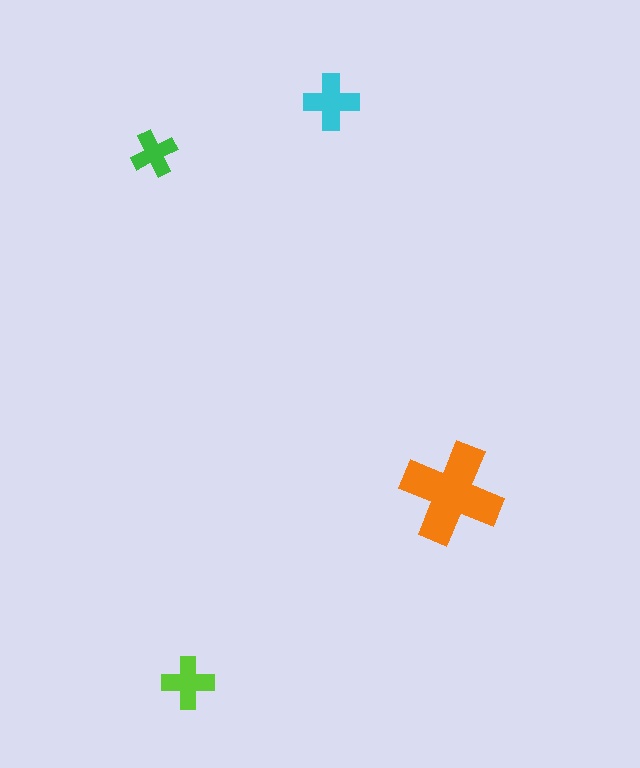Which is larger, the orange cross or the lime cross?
The orange one.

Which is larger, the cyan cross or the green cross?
The cyan one.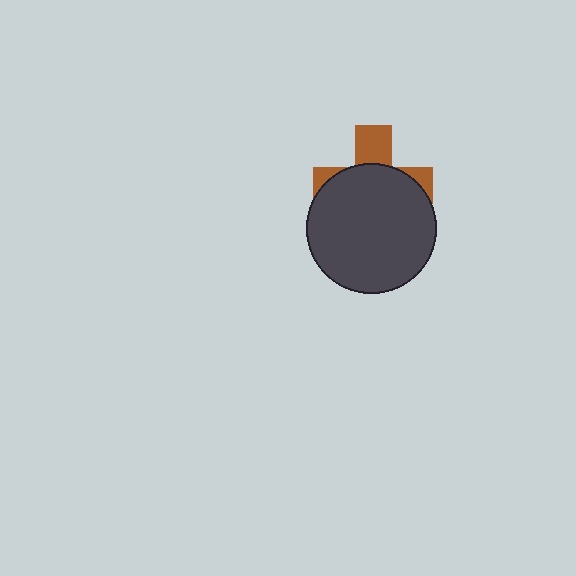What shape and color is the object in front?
The object in front is a dark gray circle.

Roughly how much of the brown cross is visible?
A small part of it is visible (roughly 32%).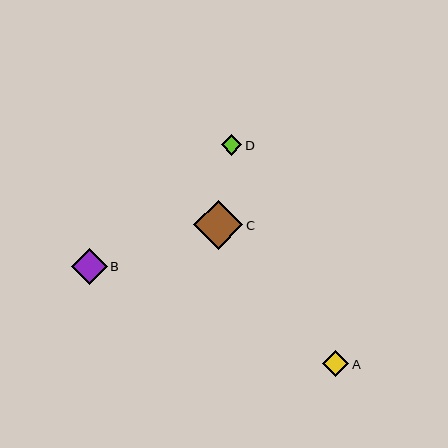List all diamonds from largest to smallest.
From largest to smallest: C, B, A, D.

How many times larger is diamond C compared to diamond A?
Diamond C is approximately 1.9 times the size of diamond A.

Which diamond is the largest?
Diamond C is the largest with a size of approximately 49 pixels.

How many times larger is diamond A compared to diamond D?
Diamond A is approximately 1.3 times the size of diamond D.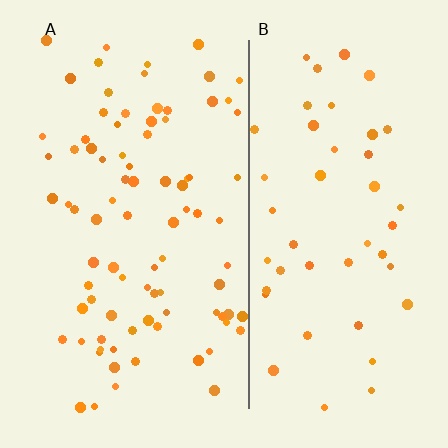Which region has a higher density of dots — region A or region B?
A (the left).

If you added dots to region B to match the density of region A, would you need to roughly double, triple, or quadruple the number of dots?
Approximately double.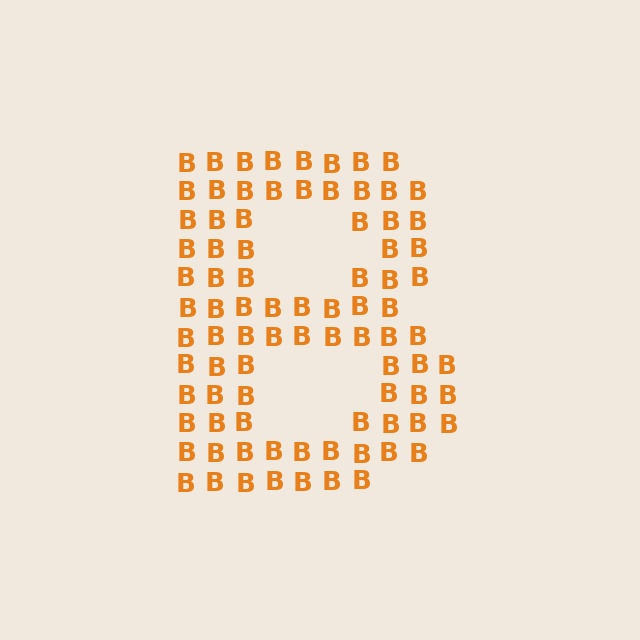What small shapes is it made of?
It is made of small letter B's.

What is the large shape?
The large shape is the letter B.